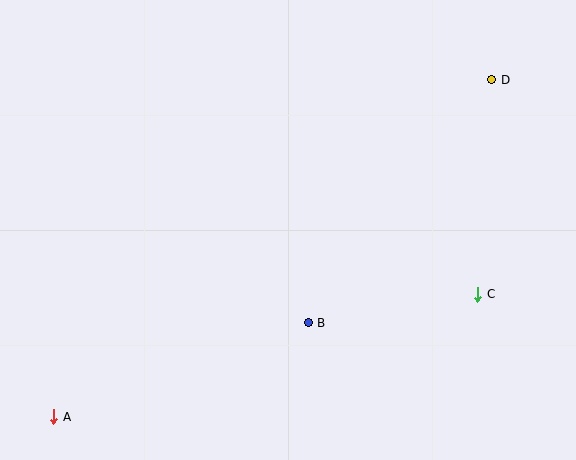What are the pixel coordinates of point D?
Point D is at (492, 80).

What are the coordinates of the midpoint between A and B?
The midpoint between A and B is at (181, 370).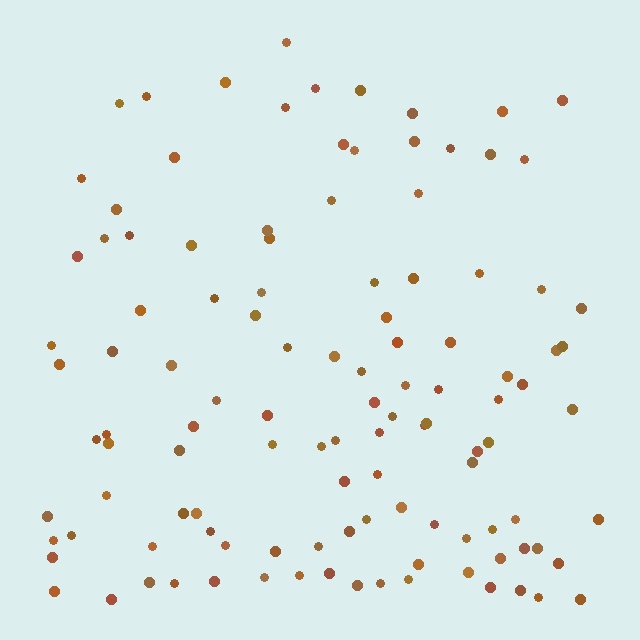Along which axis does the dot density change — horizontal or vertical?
Vertical.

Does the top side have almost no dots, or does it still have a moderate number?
Still a moderate number, just noticeably fewer than the bottom.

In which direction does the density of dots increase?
From top to bottom, with the bottom side densest.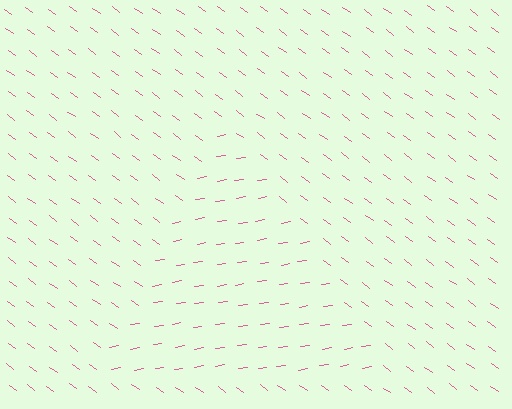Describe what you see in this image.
The image is filled with small pink line segments. A triangle region in the image has lines oriented differently from the surrounding lines, creating a visible texture boundary.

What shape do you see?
I see a triangle.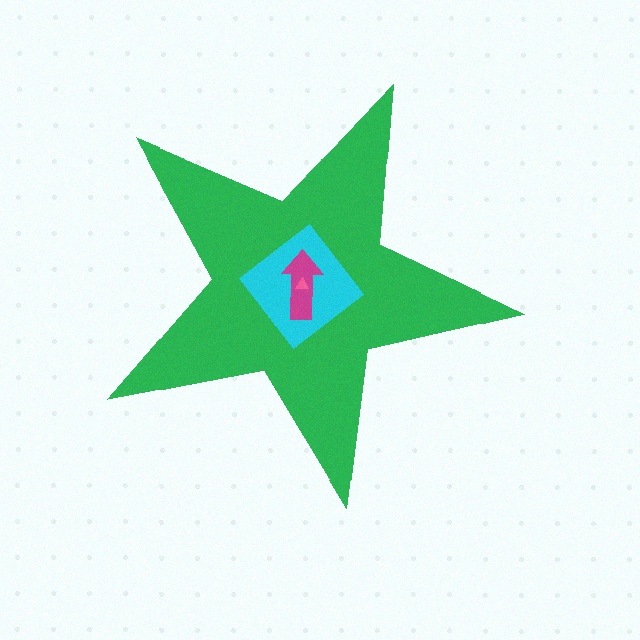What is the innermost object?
The pink triangle.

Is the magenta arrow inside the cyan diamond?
Yes.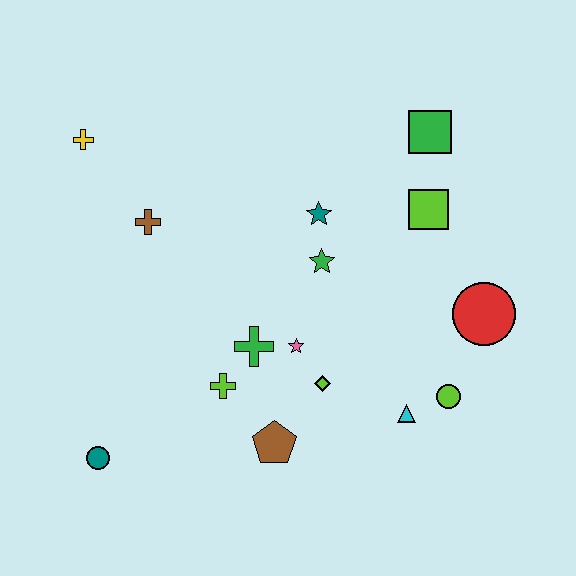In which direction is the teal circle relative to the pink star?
The teal circle is to the left of the pink star.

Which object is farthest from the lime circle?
The yellow cross is farthest from the lime circle.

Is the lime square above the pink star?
Yes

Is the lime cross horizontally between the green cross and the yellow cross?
Yes